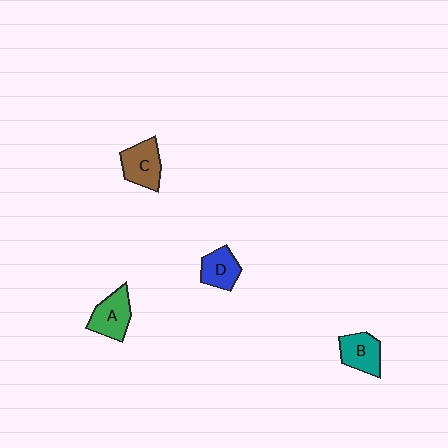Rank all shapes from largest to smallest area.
From largest to smallest: C (brown), A (green), B (teal), D (blue).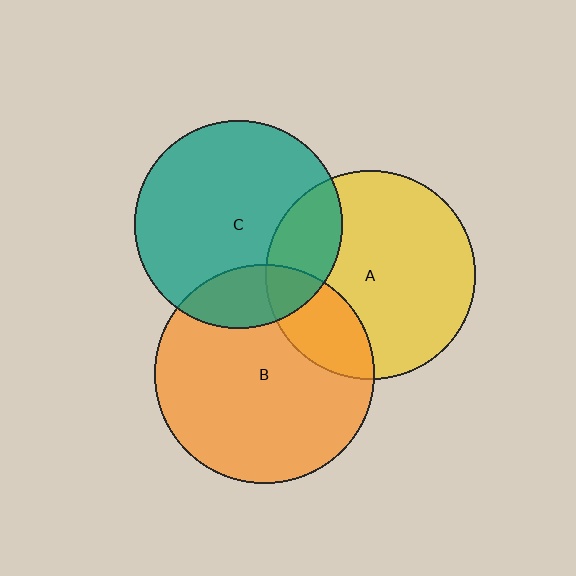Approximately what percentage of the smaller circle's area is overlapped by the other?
Approximately 20%.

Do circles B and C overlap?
Yes.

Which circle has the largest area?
Circle B (orange).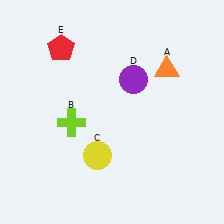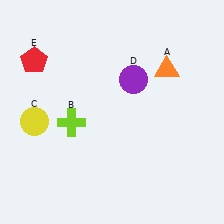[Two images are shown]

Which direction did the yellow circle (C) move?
The yellow circle (C) moved left.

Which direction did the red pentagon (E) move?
The red pentagon (E) moved left.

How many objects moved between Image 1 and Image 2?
2 objects moved between the two images.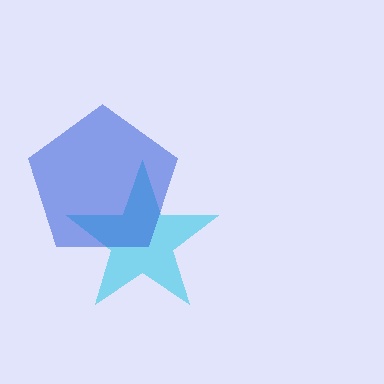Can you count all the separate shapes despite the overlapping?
Yes, there are 2 separate shapes.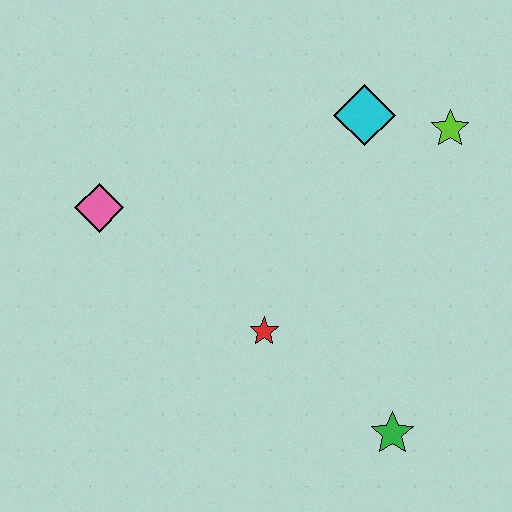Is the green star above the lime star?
No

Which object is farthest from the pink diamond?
The green star is farthest from the pink diamond.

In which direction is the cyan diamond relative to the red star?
The cyan diamond is above the red star.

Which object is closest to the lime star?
The cyan diamond is closest to the lime star.